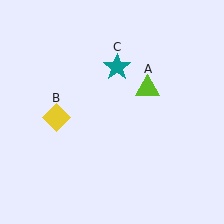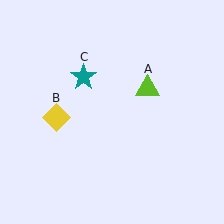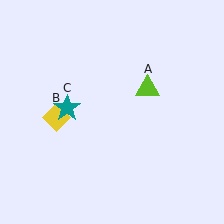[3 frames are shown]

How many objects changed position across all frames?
1 object changed position: teal star (object C).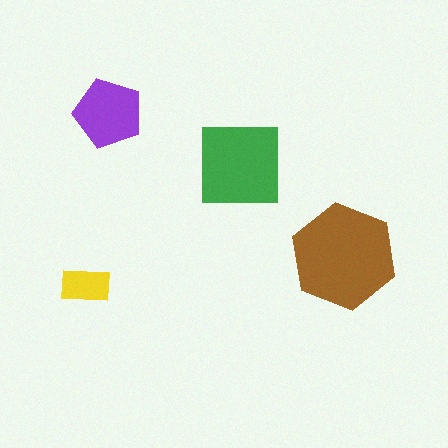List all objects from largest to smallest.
The brown hexagon, the green square, the purple pentagon, the yellow rectangle.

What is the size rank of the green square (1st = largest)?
2nd.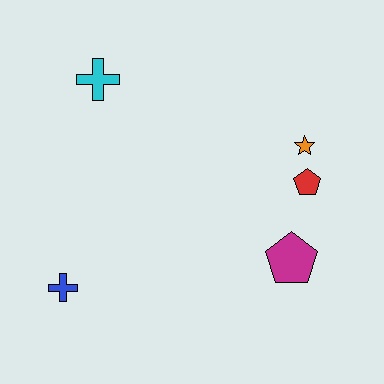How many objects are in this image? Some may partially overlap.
There are 5 objects.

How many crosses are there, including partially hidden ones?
There are 2 crosses.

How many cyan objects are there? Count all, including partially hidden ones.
There is 1 cyan object.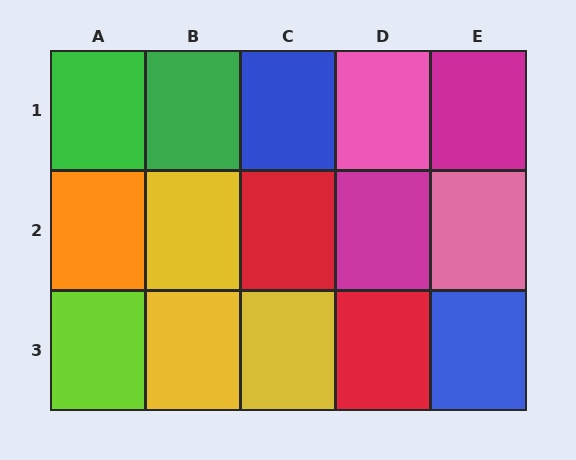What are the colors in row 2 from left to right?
Orange, yellow, red, magenta, pink.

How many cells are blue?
2 cells are blue.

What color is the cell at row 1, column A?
Green.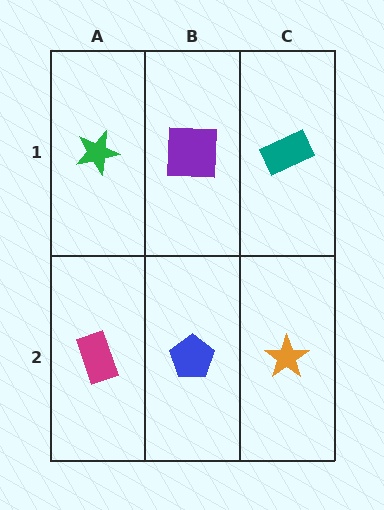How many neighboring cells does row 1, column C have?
2.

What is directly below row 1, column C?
An orange star.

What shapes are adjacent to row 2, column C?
A teal rectangle (row 1, column C), a blue pentagon (row 2, column B).